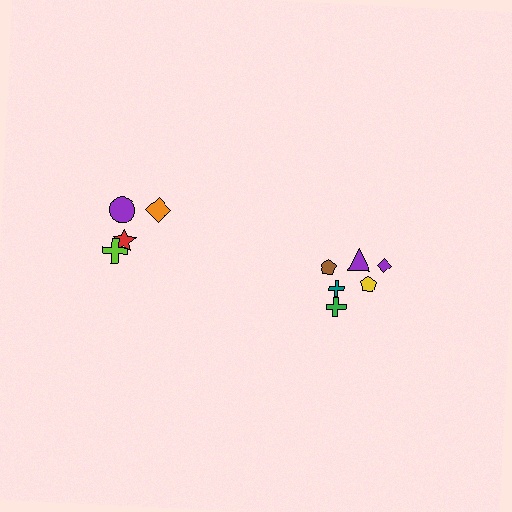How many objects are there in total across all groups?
There are 10 objects.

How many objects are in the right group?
There are 6 objects.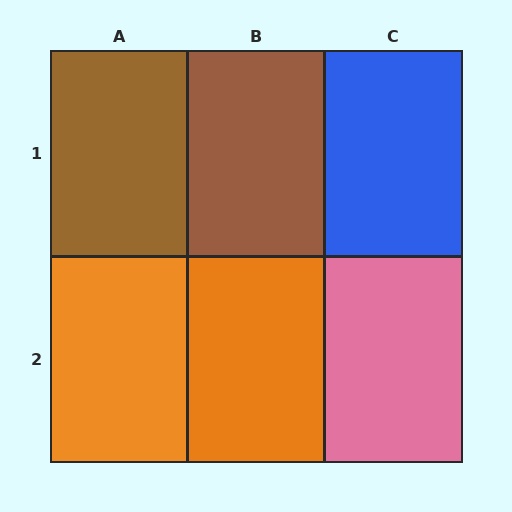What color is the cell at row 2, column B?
Orange.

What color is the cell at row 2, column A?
Orange.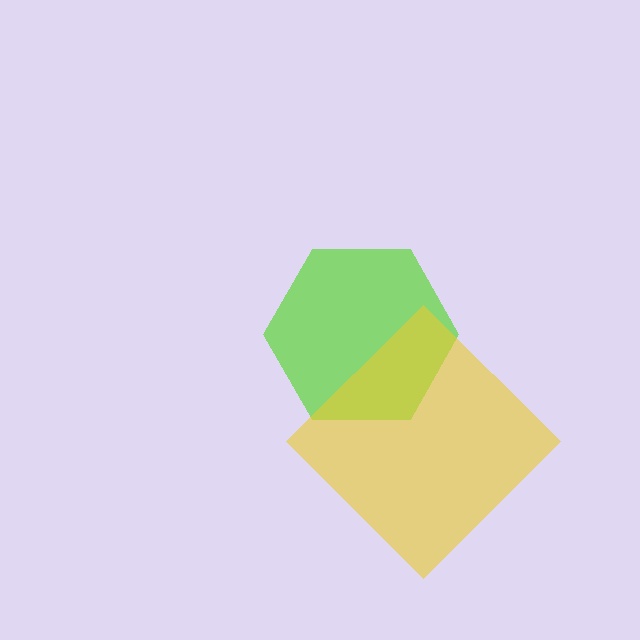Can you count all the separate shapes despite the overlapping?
Yes, there are 2 separate shapes.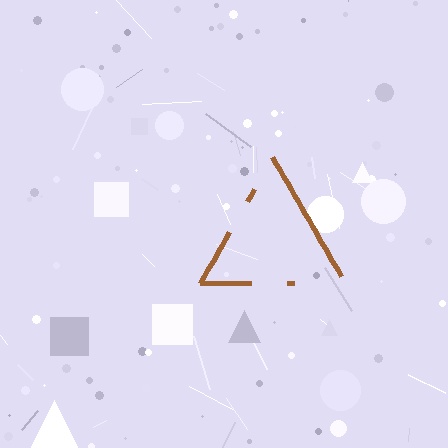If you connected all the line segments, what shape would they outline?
They would outline a triangle.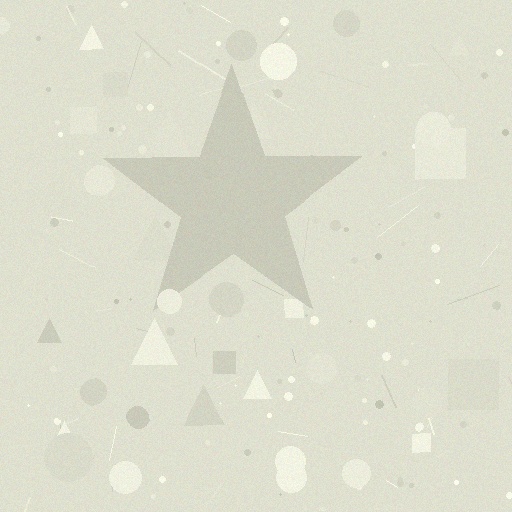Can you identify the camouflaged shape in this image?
The camouflaged shape is a star.